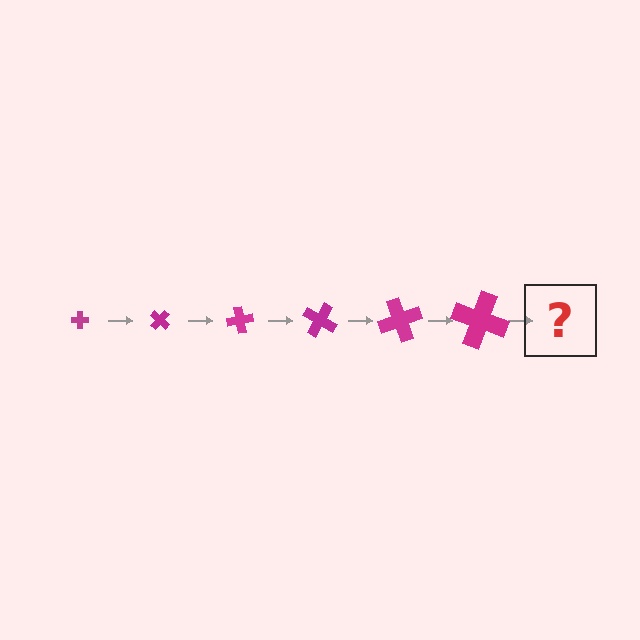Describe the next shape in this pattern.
It should be a cross, larger than the previous one and rotated 240 degrees from the start.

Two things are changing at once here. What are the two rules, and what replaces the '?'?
The two rules are that the cross grows larger each step and it rotates 40 degrees each step. The '?' should be a cross, larger than the previous one and rotated 240 degrees from the start.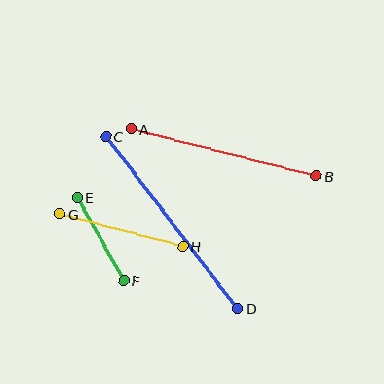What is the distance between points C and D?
The distance is approximately 217 pixels.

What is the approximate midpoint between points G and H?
The midpoint is at approximately (122, 230) pixels.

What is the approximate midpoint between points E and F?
The midpoint is at approximately (100, 239) pixels.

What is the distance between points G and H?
The distance is approximately 127 pixels.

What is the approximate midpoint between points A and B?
The midpoint is at approximately (223, 152) pixels.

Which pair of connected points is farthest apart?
Points C and D are farthest apart.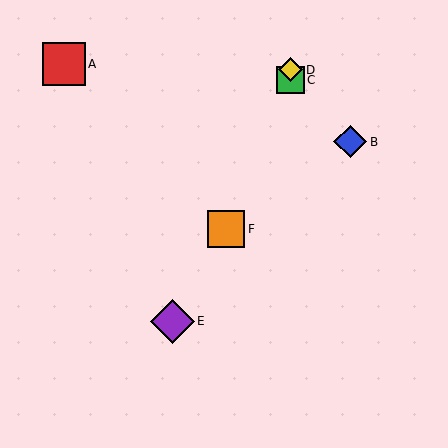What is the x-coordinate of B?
Object B is at x≈350.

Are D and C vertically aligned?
Yes, both are at x≈291.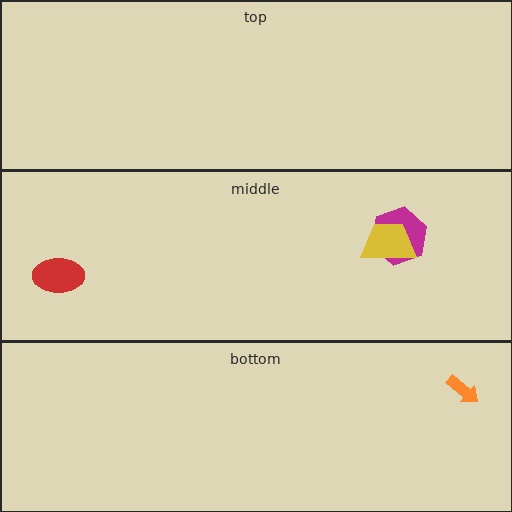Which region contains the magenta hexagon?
The middle region.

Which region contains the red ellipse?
The middle region.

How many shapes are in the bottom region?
1.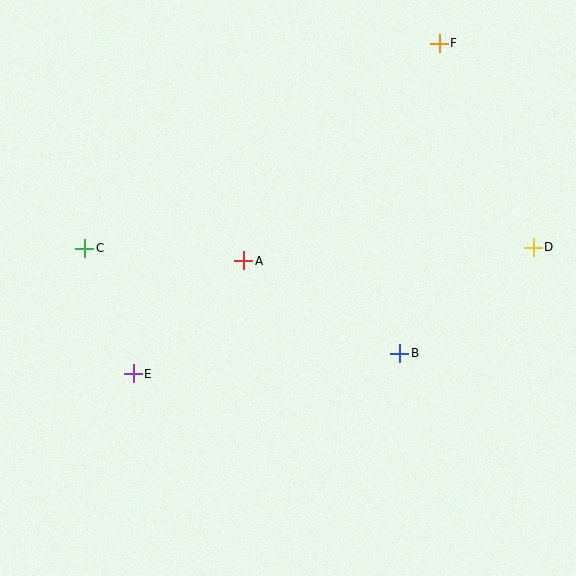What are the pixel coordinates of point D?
Point D is at (533, 247).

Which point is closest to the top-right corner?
Point F is closest to the top-right corner.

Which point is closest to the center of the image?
Point A at (244, 261) is closest to the center.